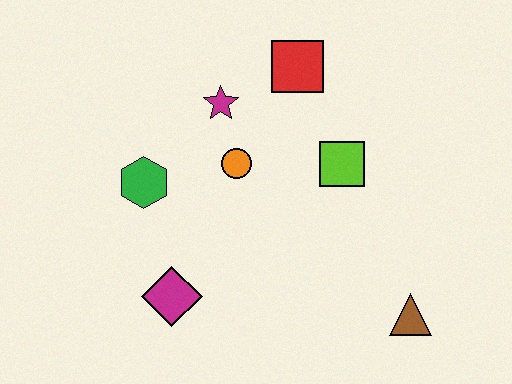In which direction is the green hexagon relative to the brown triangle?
The green hexagon is to the left of the brown triangle.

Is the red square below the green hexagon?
No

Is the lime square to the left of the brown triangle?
Yes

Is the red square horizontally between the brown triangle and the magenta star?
Yes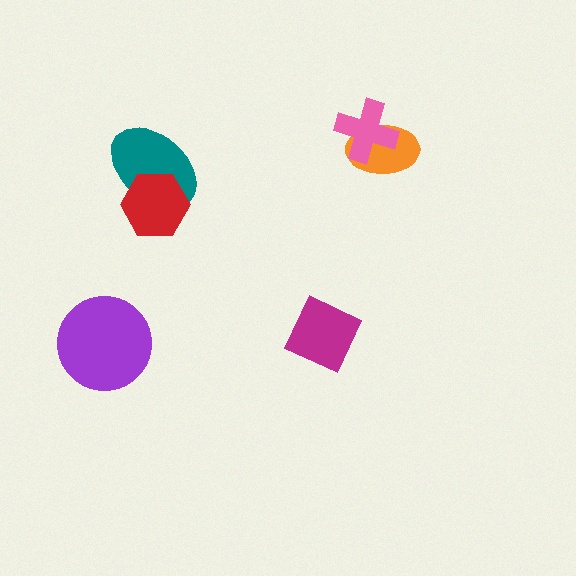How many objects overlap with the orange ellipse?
1 object overlaps with the orange ellipse.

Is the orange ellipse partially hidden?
Yes, it is partially covered by another shape.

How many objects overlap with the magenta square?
0 objects overlap with the magenta square.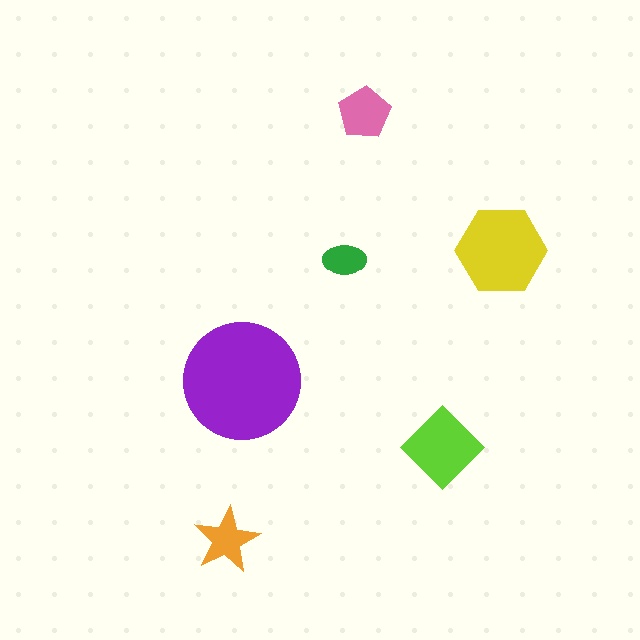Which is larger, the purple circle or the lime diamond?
The purple circle.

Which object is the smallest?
The green ellipse.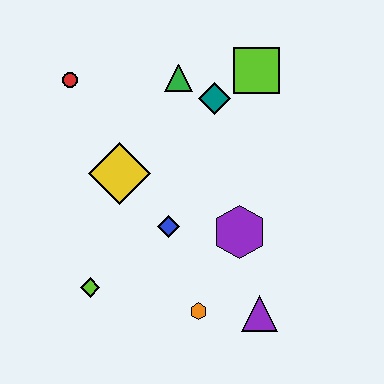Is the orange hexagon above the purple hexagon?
No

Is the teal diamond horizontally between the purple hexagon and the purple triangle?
No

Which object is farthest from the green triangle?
The purple triangle is farthest from the green triangle.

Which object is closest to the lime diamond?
The blue diamond is closest to the lime diamond.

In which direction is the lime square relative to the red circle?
The lime square is to the right of the red circle.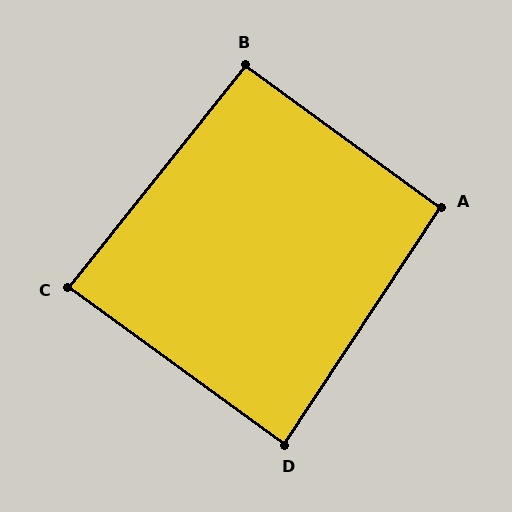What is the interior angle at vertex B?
Approximately 93 degrees (approximately right).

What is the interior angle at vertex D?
Approximately 87 degrees (approximately right).